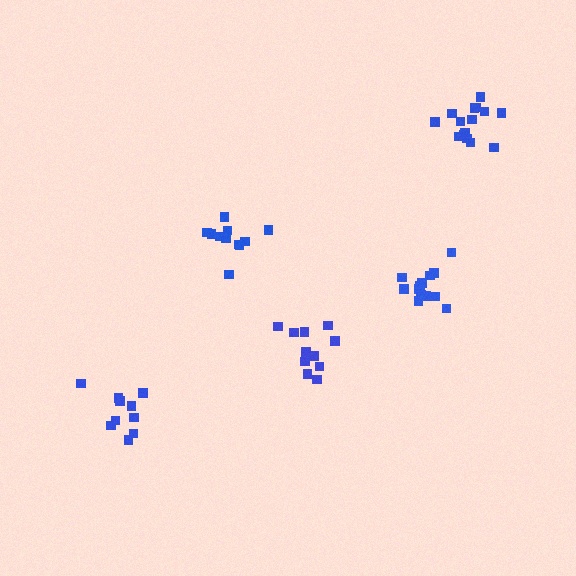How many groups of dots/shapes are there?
There are 5 groups.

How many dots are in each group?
Group 1: 11 dots, Group 2: 11 dots, Group 3: 13 dots, Group 4: 10 dots, Group 5: 15 dots (60 total).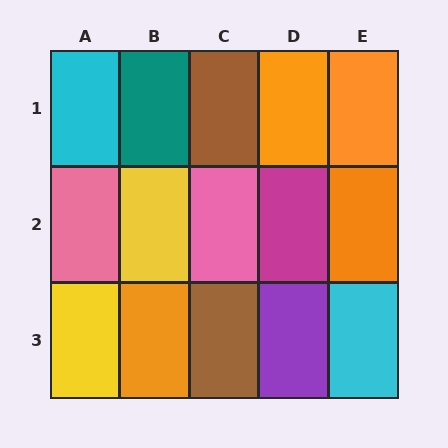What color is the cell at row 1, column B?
Teal.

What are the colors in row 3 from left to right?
Yellow, orange, brown, purple, cyan.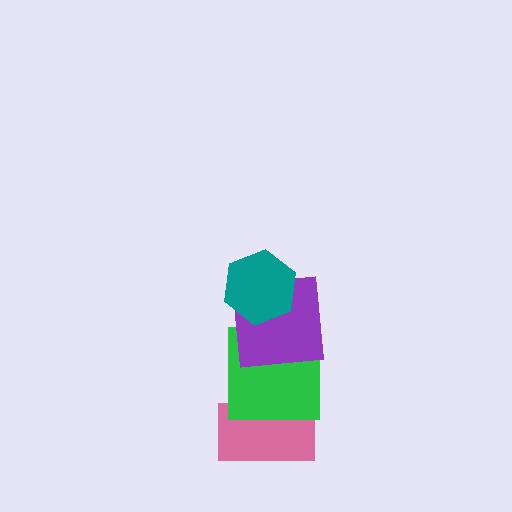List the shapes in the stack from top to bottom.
From top to bottom: the teal hexagon, the purple square, the green square, the pink rectangle.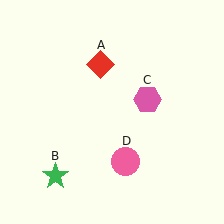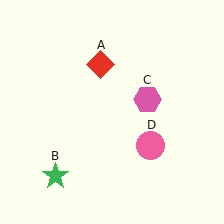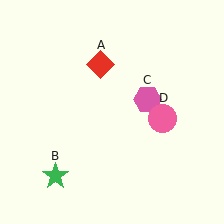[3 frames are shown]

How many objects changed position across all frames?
1 object changed position: pink circle (object D).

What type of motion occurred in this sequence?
The pink circle (object D) rotated counterclockwise around the center of the scene.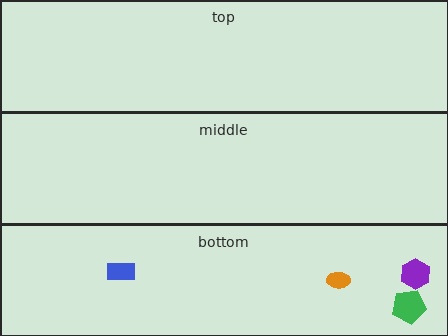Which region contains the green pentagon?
The bottom region.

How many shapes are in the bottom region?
4.